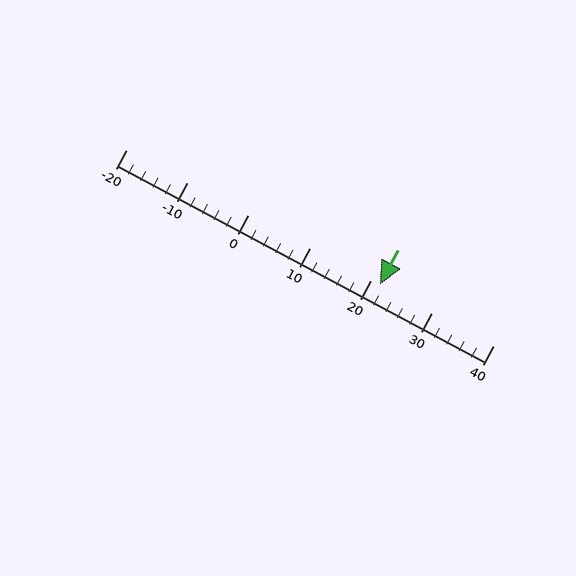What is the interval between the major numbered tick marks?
The major tick marks are spaced 10 units apart.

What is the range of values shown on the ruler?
The ruler shows values from -20 to 40.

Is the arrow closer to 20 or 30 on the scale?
The arrow is closer to 20.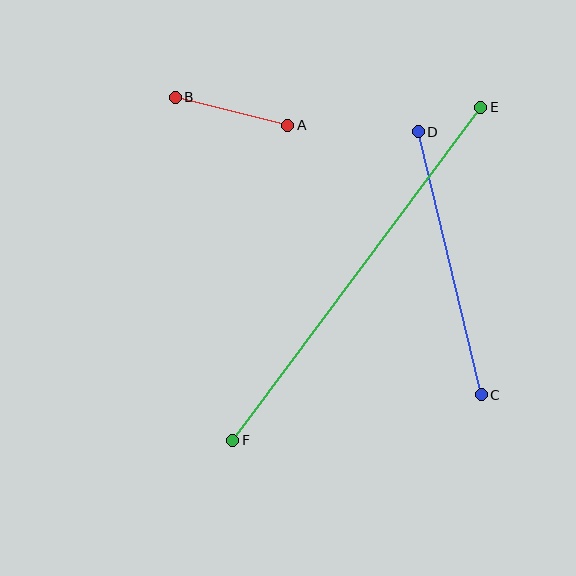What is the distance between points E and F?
The distance is approximately 415 pixels.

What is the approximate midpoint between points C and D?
The midpoint is at approximately (450, 263) pixels.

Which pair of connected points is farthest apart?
Points E and F are farthest apart.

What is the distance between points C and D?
The distance is approximately 270 pixels.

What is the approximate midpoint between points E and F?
The midpoint is at approximately (357, 274) pixels.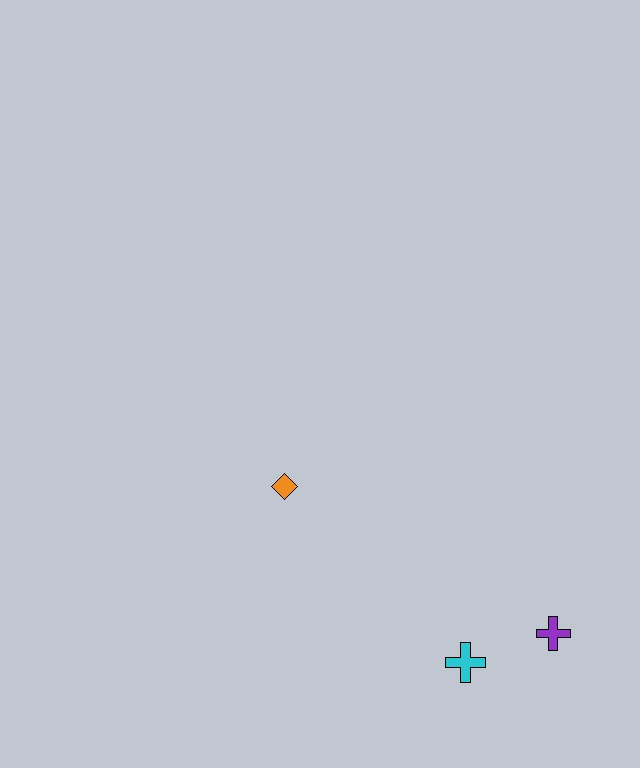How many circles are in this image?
There are no circles.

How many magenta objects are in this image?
There are no magenta objects.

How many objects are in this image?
There are 3 objects.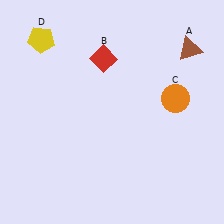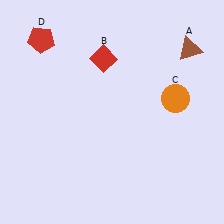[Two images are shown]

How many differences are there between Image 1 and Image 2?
There is 1 difference between the two images.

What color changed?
The pentagon (D) changed from yellow in Image 1 to red in Image 2.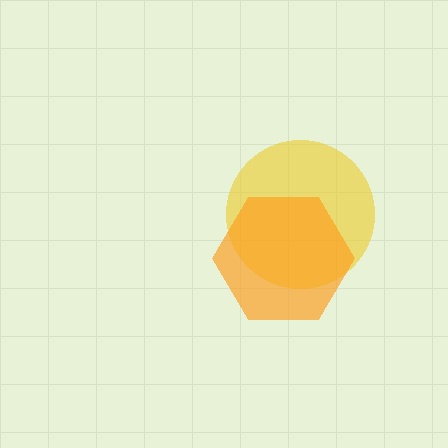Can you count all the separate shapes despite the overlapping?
Yes, there are 2 separate shapes.